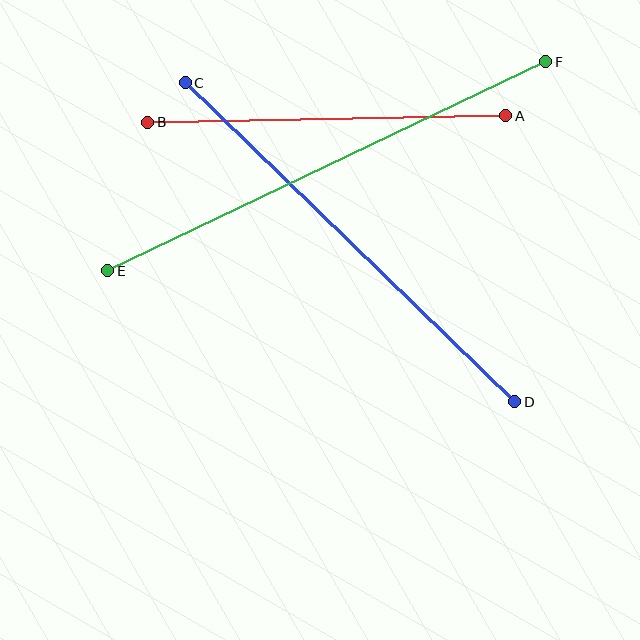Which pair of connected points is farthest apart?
Points E and F are farthest apart.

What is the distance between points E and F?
The distance is approximately 485 pixels.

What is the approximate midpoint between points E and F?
The midpoint is at approximately (327, 166) pixels.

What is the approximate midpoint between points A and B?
The midpoint is at approximately (327, 119) pixels.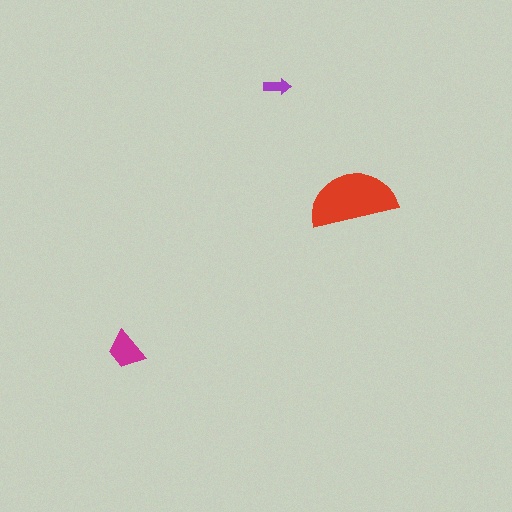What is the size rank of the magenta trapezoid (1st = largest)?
2nd.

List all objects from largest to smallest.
The red semicircle, the magenta trapezoid, the purple arrow.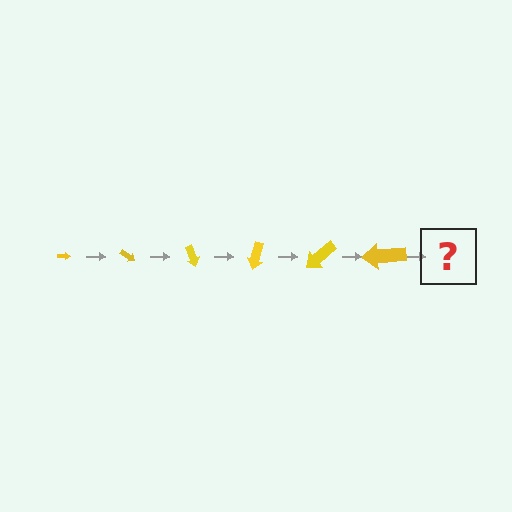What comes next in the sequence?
The next element should be an arrow, larger than the previous one and rotated 210 degrees from the start.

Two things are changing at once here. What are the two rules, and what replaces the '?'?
The two rules are that the arrow grows larger each step and it rotates 35 degrees each step. The '?' should be an arrow, larger than the previous one and rotated 210 degrees from the start.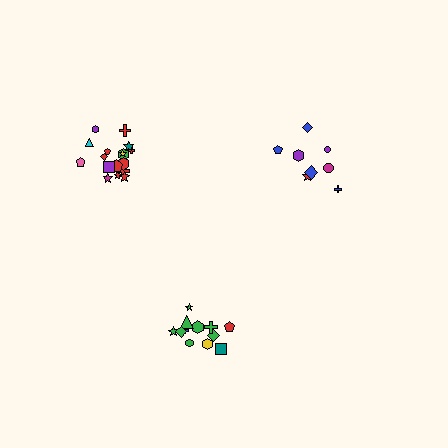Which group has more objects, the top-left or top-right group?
The top-left group.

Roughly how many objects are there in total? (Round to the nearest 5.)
Roughly 40 objects in total.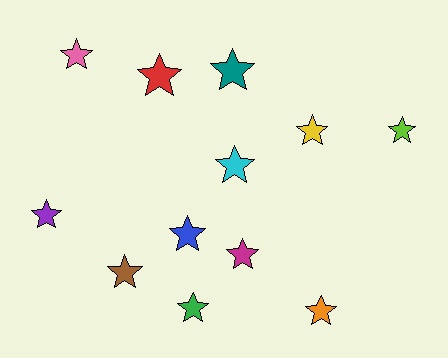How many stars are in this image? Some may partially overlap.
There are 12 stars.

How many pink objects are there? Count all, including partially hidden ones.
There is 1 pink object.